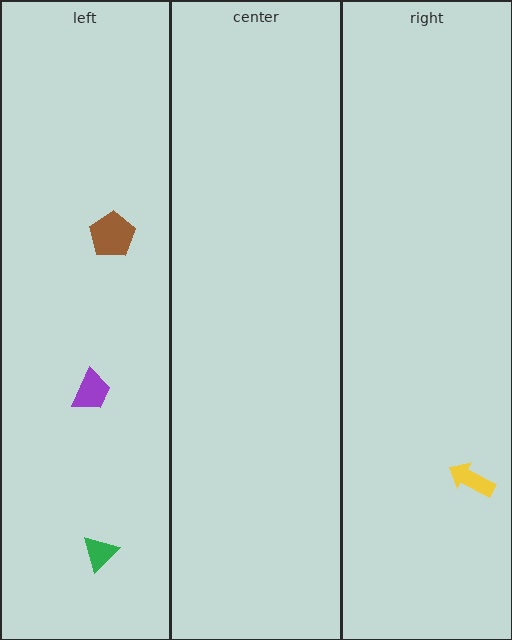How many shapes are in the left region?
3.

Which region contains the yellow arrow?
The right region.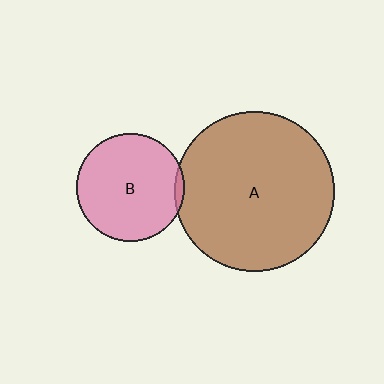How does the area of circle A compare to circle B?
Approximately 2.2 times.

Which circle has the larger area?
Circle A (brown).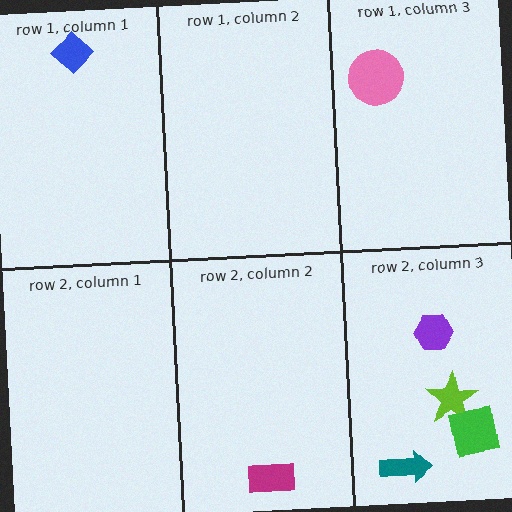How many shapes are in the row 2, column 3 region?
4.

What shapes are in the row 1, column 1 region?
The blue diamond.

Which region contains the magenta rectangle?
The row 2, column 2 region.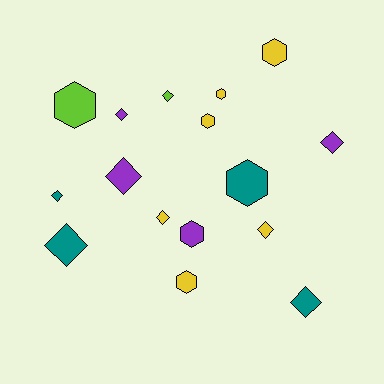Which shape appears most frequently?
Diamond, with 9 objects.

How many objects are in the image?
There are 16 objects.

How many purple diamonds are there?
There are 3 purple diamonds.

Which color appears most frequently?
Yellow, with 6 objects.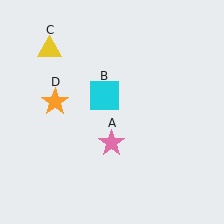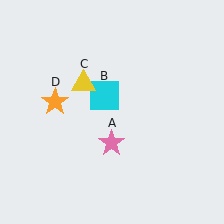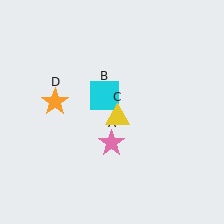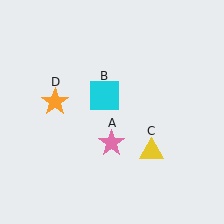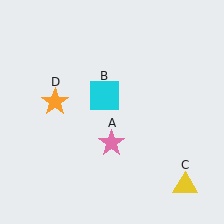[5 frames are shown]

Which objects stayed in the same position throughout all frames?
Pink star (object A) and cyan square (object B) and orange star (object D) remained stationary.